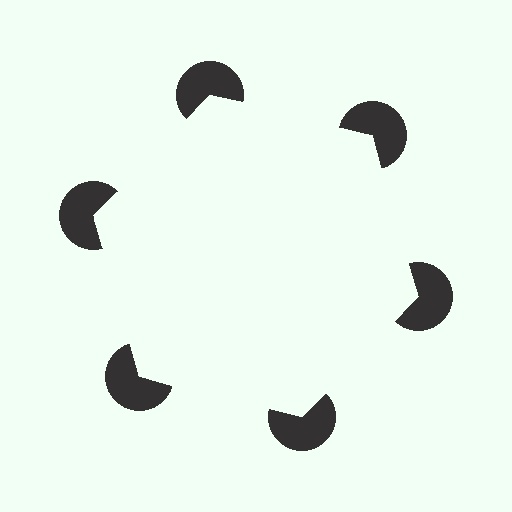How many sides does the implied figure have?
6 sides.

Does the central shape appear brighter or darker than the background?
It typically appears slightly brighter than the background, even though no actual brightness change is drawn.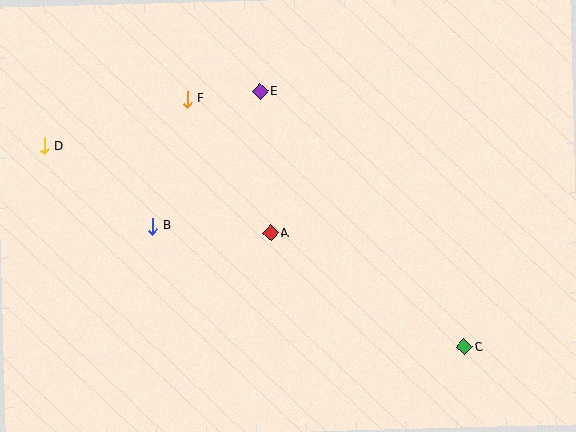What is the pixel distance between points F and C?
The distance between F and C is 372 pixels.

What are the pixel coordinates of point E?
Point E is at (260, 91).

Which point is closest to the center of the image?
Point A at (271, 233) is closest to the center.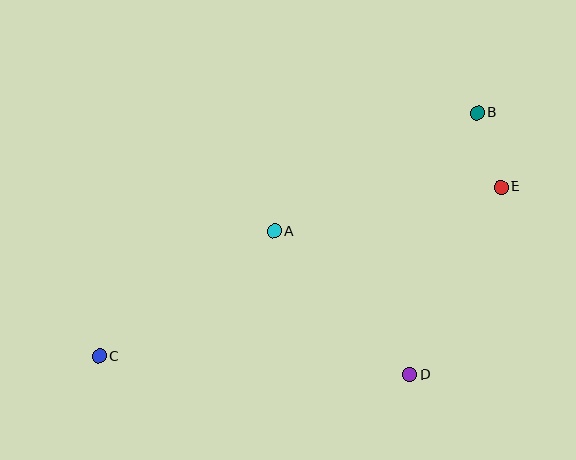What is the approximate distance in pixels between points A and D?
The distance between A and D is approximately 197 pixels.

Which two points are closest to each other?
Points B and E are closest to each other.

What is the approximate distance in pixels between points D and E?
The distance between D and E is approximately 209 pixels.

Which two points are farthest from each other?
Points B and C are farthest from each other.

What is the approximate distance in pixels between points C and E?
The distance between C and E is approximately 436 pixels.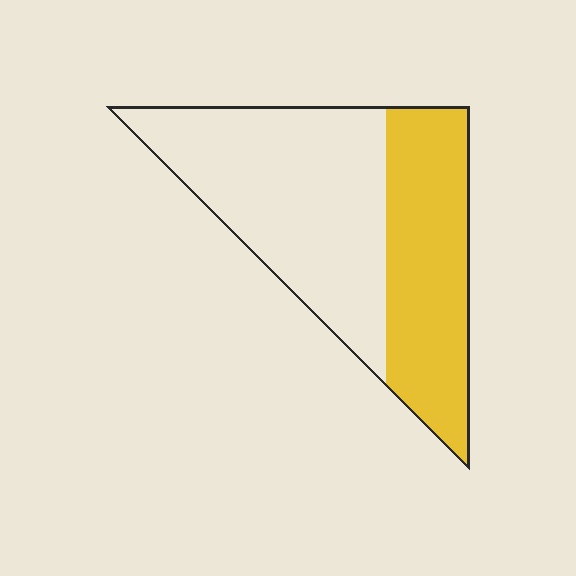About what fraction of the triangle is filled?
About two fifths (2/5).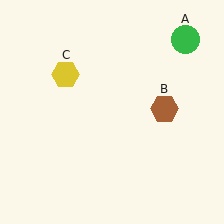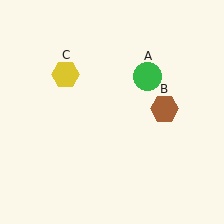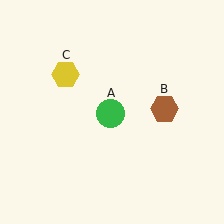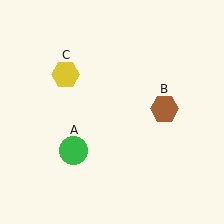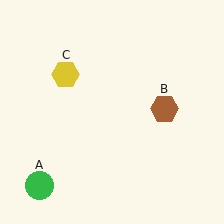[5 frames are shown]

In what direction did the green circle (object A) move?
The green circle (object A) moved down and to the left.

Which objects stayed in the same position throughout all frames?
Brown hexagon (object B) and yellow hexagon (object C) remained stationary.